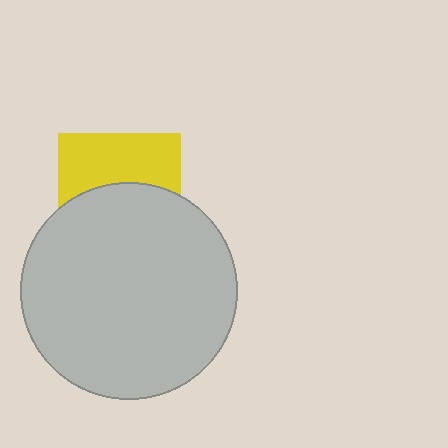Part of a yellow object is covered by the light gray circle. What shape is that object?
It is a square.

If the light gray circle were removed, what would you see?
You would see the complete yellow square.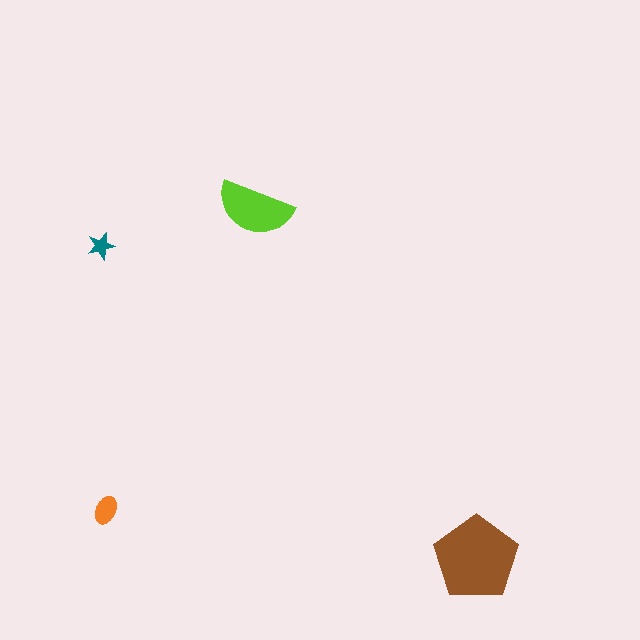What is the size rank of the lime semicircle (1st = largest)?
2nd.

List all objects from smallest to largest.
The teal star, the orange ellipse, the lime semicircle, the brown pentagon.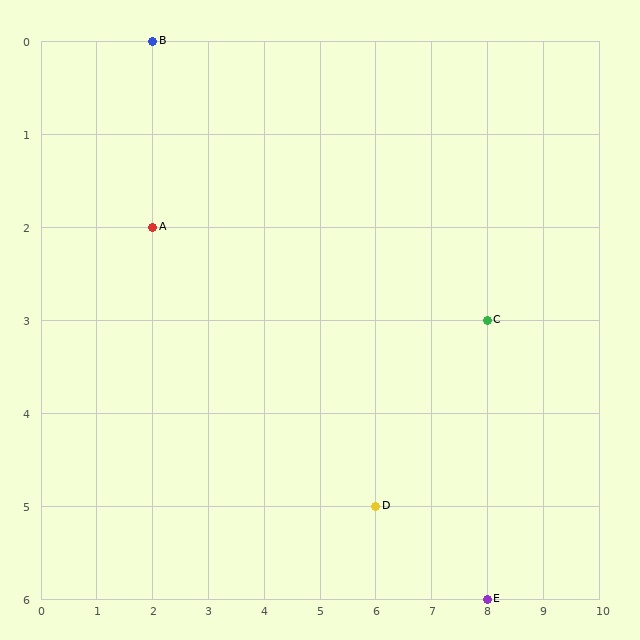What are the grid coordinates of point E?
Point E is at grid coordinates (8, 6).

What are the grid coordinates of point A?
Point A is at grid coordinates (2, 2).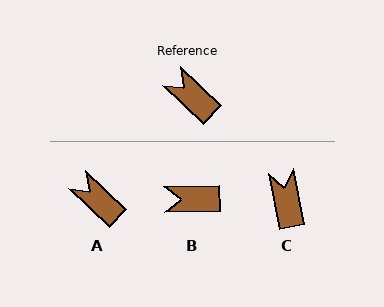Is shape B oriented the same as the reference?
No, it is off by about 45 degrees.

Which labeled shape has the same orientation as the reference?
A.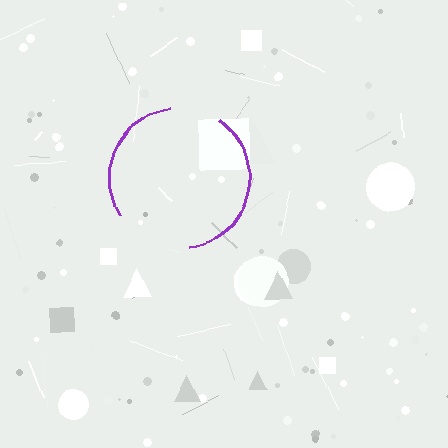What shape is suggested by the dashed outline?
The dashed outline suggests a circle.